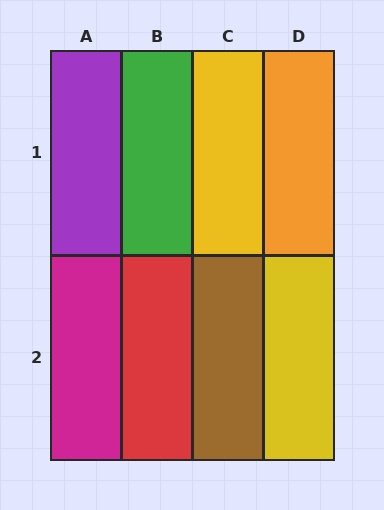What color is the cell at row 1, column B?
Green.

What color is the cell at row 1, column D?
Orange.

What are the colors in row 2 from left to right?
Magenta, red, brown, yellow.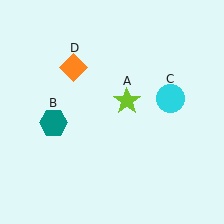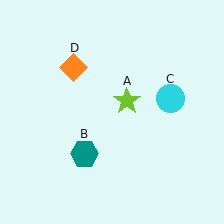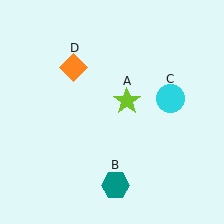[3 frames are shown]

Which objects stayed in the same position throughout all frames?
Lime star (object A) and cyan circle (object C) and orange diamond (object D) remained stationary.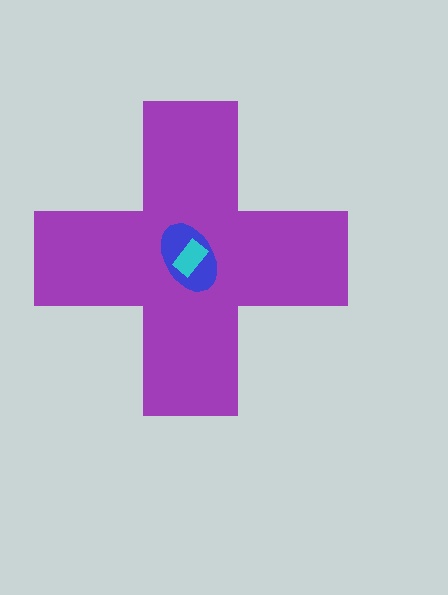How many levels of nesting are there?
3.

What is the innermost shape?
The cyan rectangle.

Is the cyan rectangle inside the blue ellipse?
Yes.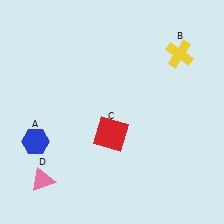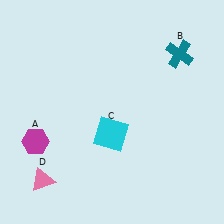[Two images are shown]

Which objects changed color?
A changed from blue to magenta. B changed from yellow to teal. C changed from red to cyan.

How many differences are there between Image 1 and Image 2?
There are 3 differences between the two images.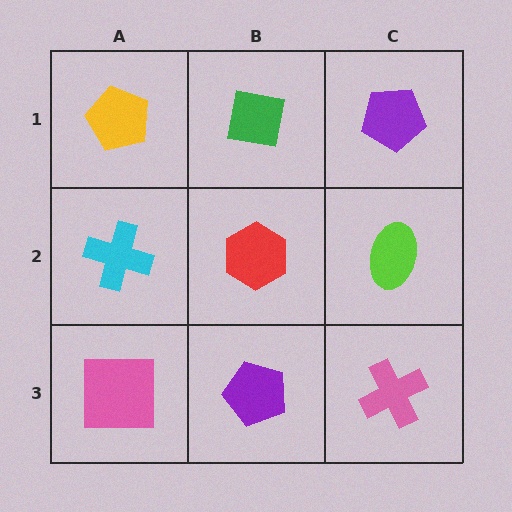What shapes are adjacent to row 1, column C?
A lime ellipse (row 2, column C), a green square (row 1, column B).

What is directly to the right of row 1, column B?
A purple pentagon.